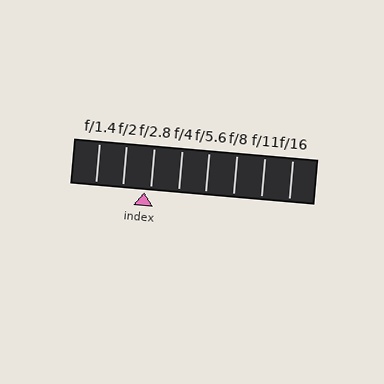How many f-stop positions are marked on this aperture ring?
There are 8 f-stop positions marked.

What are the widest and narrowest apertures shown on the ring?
The widest aperture shown is f/1.4 and the narrowest is f/16.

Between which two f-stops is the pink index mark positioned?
The index mark is between f/2 and f/2.8.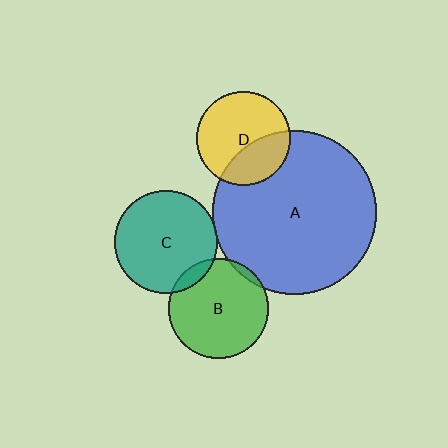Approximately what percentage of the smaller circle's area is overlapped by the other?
Approximately 10%.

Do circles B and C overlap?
Yes.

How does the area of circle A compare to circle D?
Approximately 3.0 times.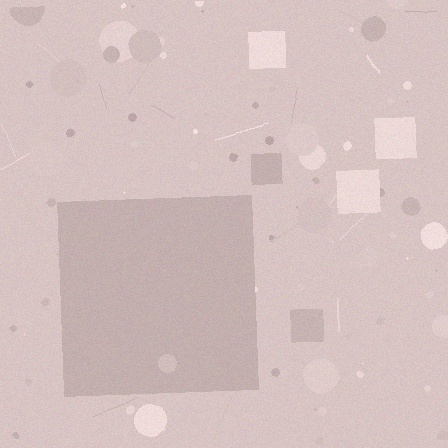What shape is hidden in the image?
A square is hidden in the image.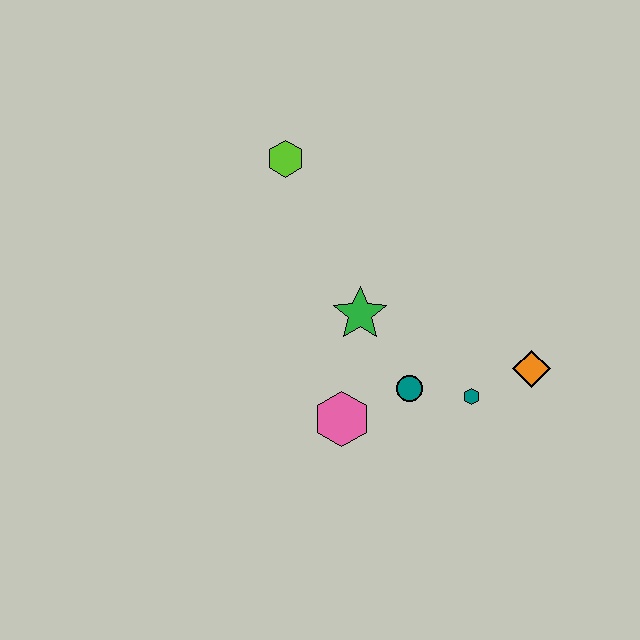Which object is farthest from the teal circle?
The lime hexagon is farthest from the teal circle.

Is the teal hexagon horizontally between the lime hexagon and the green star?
No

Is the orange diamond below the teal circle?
No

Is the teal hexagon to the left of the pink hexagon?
No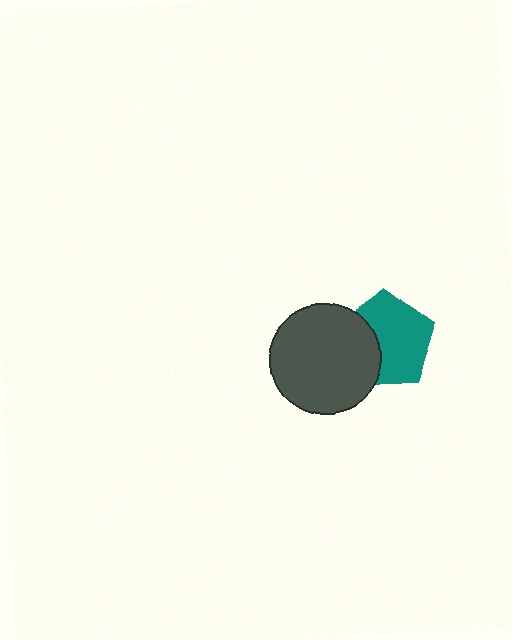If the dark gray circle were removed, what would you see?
You would see the complete teal pentagon.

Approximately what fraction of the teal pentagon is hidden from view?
Roughly 34% of the teal pentagon is hidden behind the dark gray circle.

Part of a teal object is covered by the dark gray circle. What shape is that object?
It is a pentagon.